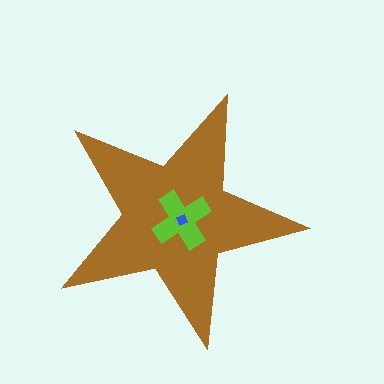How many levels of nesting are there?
3.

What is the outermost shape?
The brown star.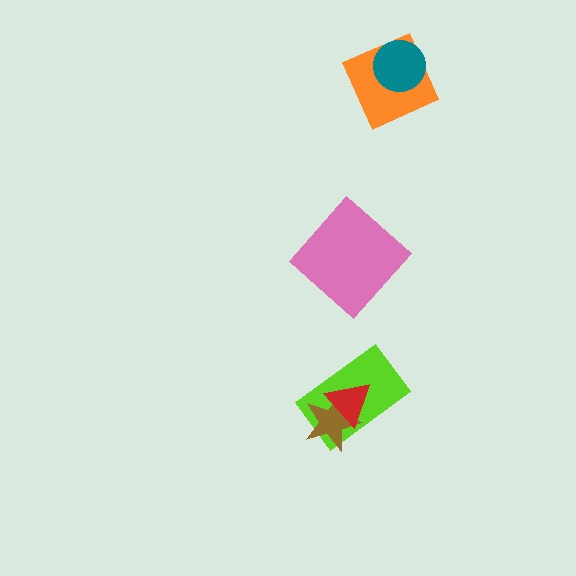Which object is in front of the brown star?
The red triangle is in front of the brown star.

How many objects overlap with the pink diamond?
0 objects overlap with the pink diamond.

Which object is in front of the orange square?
The teal circle is in front of the orange square.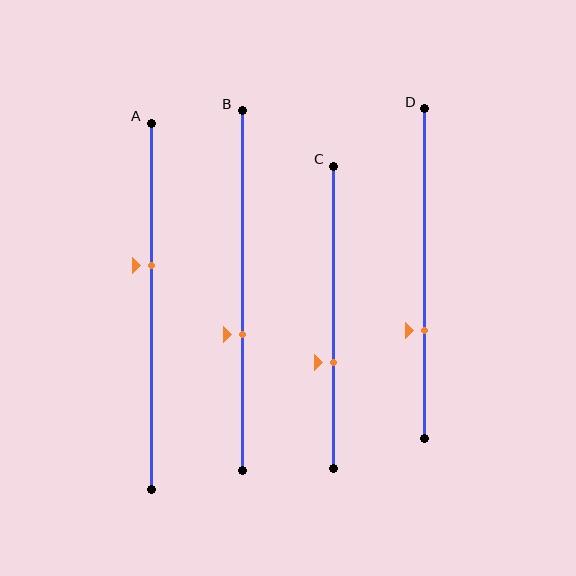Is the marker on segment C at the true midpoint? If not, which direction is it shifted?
No, the marker on segment C is shifted downward by about 15% of the segment length.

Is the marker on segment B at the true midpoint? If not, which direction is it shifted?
No, the marker on segment B is shifted downward by about 12% of the segment length.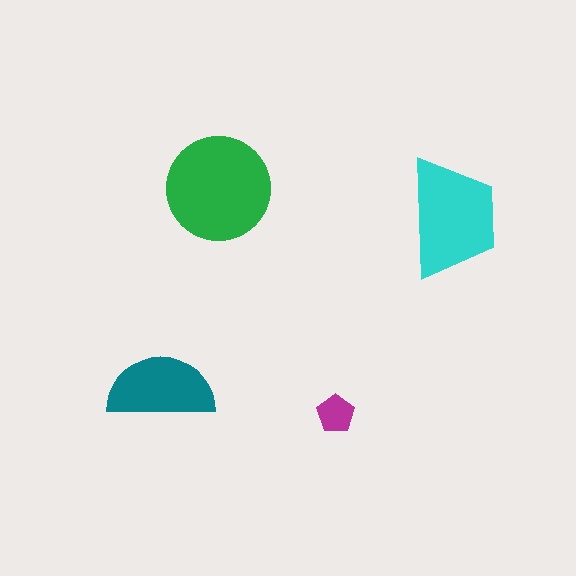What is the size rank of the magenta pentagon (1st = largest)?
4th.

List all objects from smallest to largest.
The magenta pentagon, the teal semicircle, the cyan trapezoid, the green circle.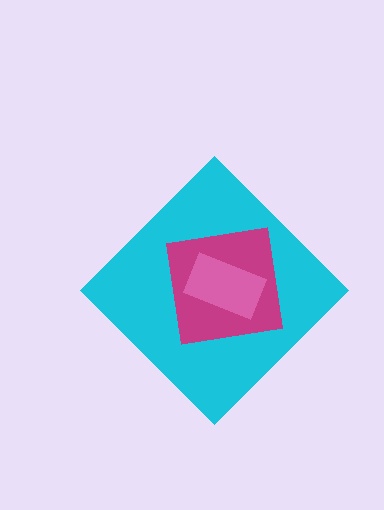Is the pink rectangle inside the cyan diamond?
Yes.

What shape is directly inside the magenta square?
The pink rectangle.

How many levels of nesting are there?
3.